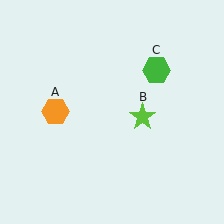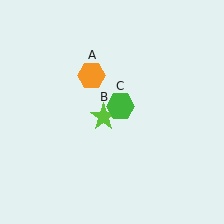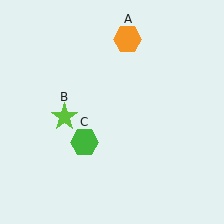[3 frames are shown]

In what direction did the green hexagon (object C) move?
The green hexagon (object C) moved down and to the left.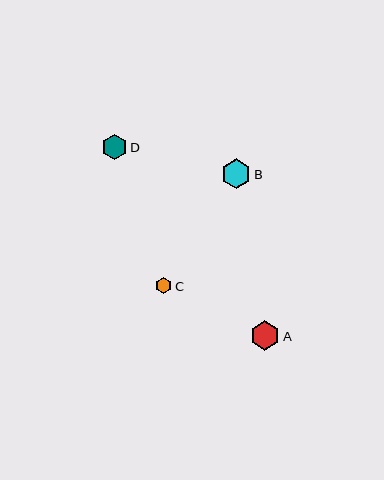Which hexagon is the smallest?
Hexagon C is the smallest with a size of approximately 16 pixels.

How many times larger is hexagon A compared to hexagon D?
Hexagon A is approximately 1.2 times the size of hexagon D.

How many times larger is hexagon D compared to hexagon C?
Hexagon D is approximately 1.5 times the size of hexagon C.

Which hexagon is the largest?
Hexagon B is the largest with a size of approximately 30 pixels.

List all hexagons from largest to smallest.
From largest to smallest: B, A, D, C.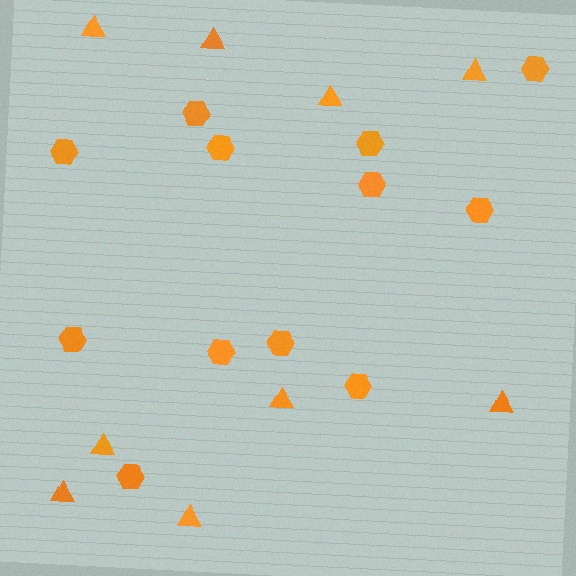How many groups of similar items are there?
There are 2 groups: one group of hexagons (12) and one group of triangles (9).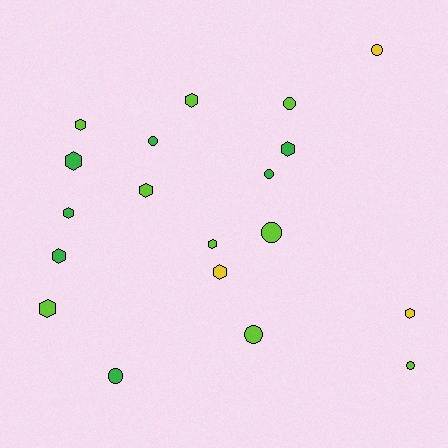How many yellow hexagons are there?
There are 2 yellow hexagons.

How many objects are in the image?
There are 19 objects.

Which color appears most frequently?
Lime, with 9 objects.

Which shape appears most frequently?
Hexagon, with 11 objects.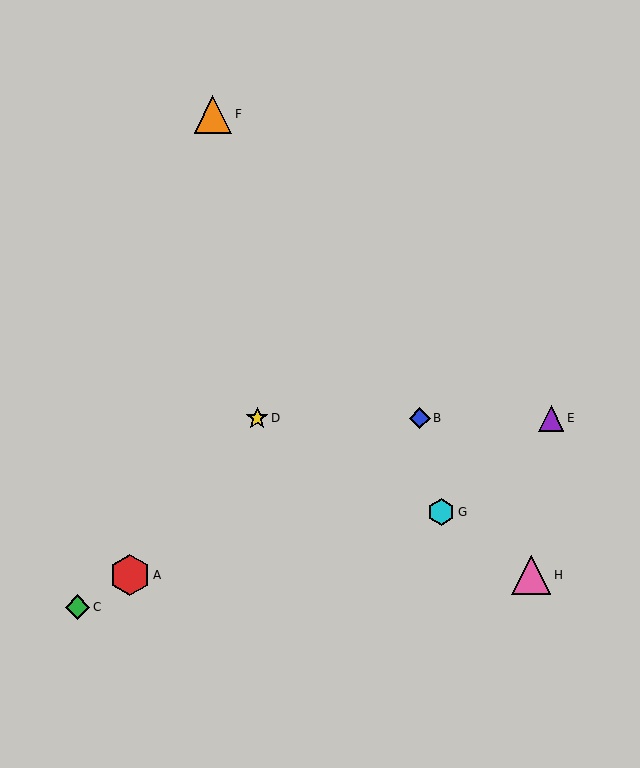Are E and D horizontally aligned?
Yes, both are at y≈418.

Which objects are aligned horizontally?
Objects B, D, E are aligned horizontally.